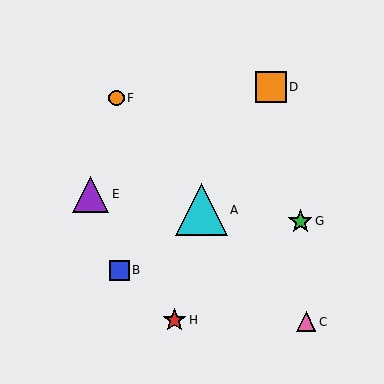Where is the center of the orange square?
The center of the orange square is at (271, 87).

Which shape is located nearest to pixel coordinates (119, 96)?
The orange circle (labeled F) at (117, 98) is nearest to that location.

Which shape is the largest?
The cyan triangle (labeled A) is the largest.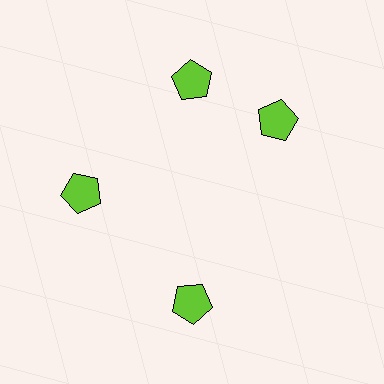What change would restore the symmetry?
The symmetry would be restored by rotating it back into even spacing with its neighbors so that all 4 pentagons sit at equal angles and equal distance from the center.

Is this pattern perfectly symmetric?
No. The 4 lime pentagons are arranged in a ring, but one element near the 3 o'clock position is rotated out of alignment along the ring, breaking the 4-fold rotational symmetry.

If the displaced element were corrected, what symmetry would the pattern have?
It would have 4-fold rotational symmetry — the pattern would map onto itself every 90 degrees.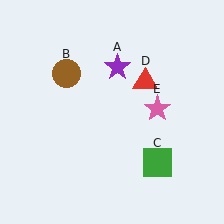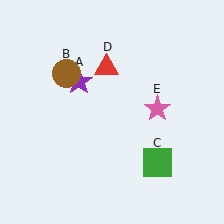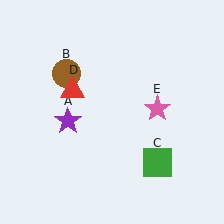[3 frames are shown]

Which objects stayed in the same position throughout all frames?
Brown circle (object B) and green square (object C) and pink star (object E) remained stationary.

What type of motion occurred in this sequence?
The purple star (object A), red triangle (object D) rotated counterclockwise around the center of the scene.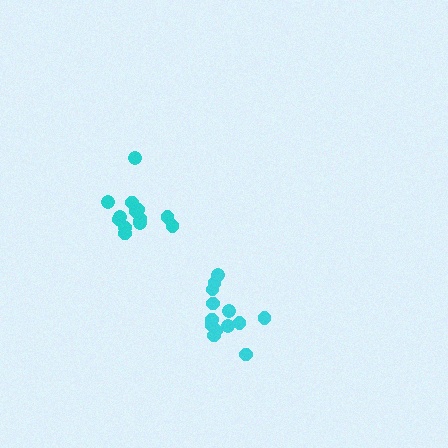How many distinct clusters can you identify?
There are 2 distinct clusters.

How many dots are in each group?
Group 1: 14 dots, Group 2: 13 dots (27 total).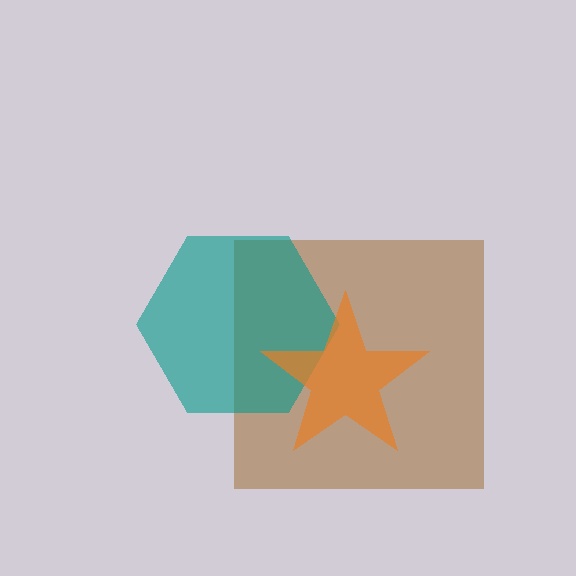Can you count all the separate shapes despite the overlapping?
Yes, there are 3 separate shapes.